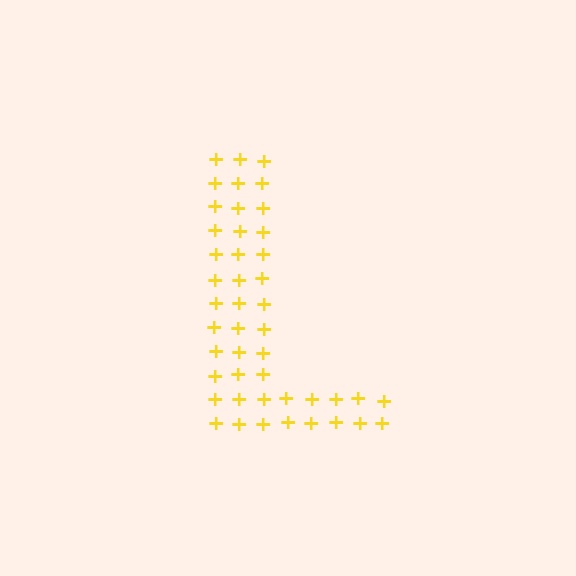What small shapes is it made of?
It is made of small plus signs.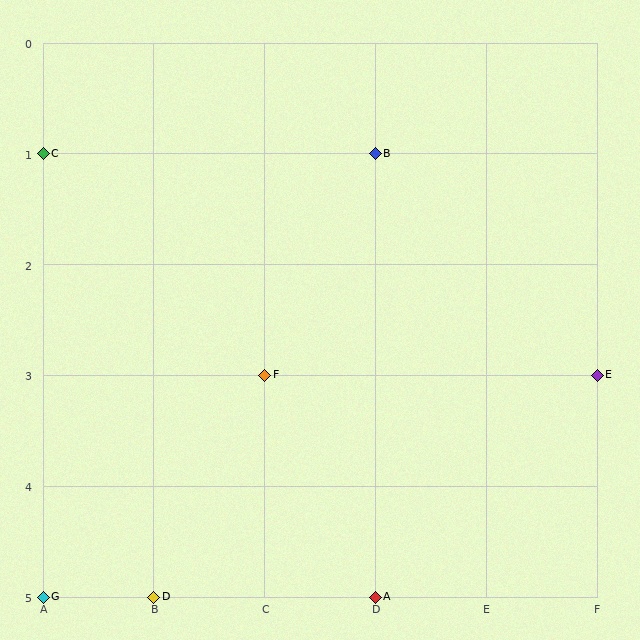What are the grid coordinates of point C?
Point C is at grid coordinates (A, 1).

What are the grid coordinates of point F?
Point F is at grid coordinates (C, 3).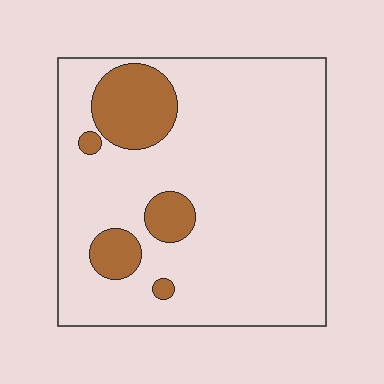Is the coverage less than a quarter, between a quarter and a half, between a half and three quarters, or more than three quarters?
Less than a quarter.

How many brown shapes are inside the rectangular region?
5.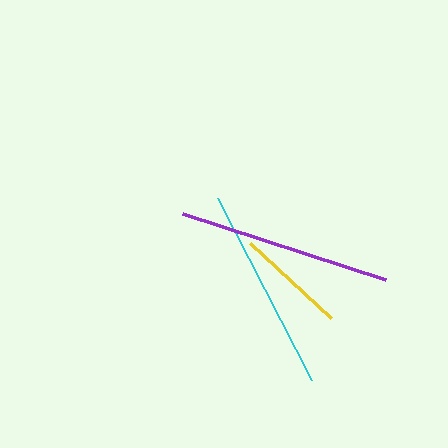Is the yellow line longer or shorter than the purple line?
The purple line is longer than the yellow line.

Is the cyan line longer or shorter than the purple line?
The purple line is longer than the cyan line.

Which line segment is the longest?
The purple line is the longest at approximately 213 pixels.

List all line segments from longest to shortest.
From longest to shortest: purple, cyan, yellow.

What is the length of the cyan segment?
The cyan segment is approximately 205 pixels long.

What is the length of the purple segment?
The purple segment is approximately 213 pixels long.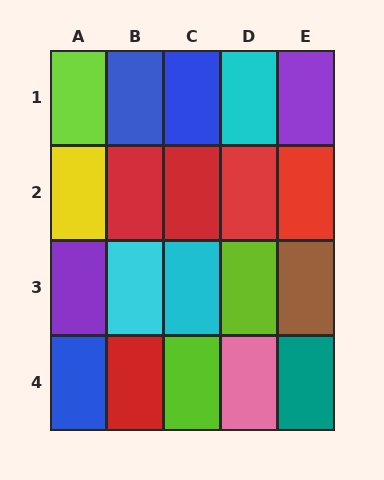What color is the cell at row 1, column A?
Lime.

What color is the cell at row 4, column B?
Red.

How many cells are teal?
1 cell is teal.